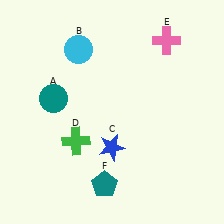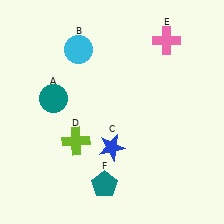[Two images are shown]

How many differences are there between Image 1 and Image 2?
There is 1 difference between the two images.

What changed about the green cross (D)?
In Image 1, D is green. In Image 2, it changed to lime.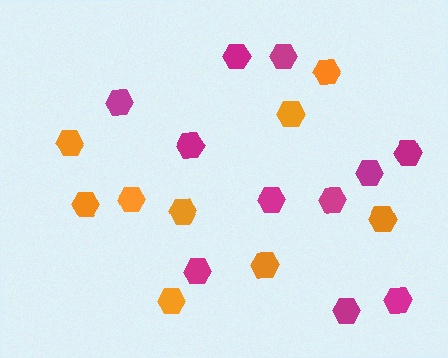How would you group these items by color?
There are 2 groups: one group of orange hexagons (9) and one group of magenta hexagons (11).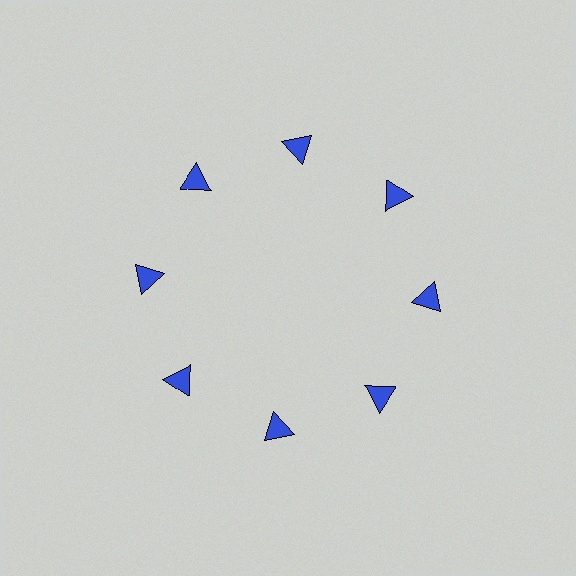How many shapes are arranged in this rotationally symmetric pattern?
There are 8 shapes, arranged in 8 groups of 1.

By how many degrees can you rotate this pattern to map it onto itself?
The pattern maps onto itself every 45 degrees of rotation.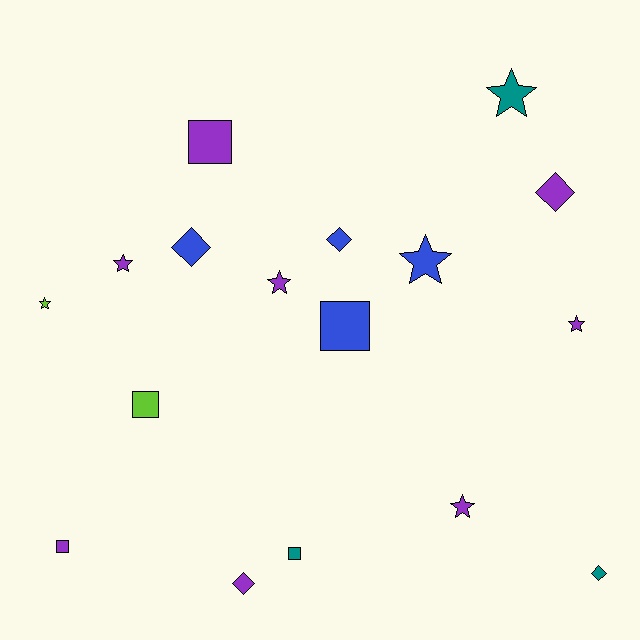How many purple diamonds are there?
There are 2 purple diamonds.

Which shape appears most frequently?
Star, with 7 objects.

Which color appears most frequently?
Purple, with 8 objects.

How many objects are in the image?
There are 17 objects.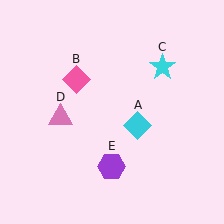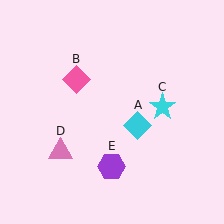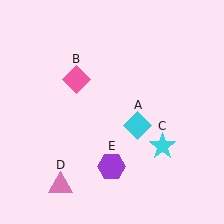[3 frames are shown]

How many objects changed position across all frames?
2 objects changed position: cyan star (object C), pink triangle (object D).